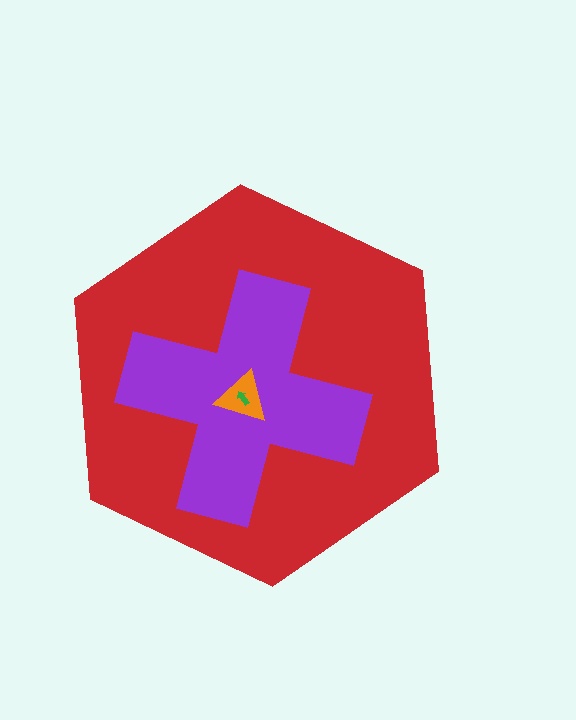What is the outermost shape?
The red hexagon.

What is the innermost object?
The green arrow.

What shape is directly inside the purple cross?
The orange triangle.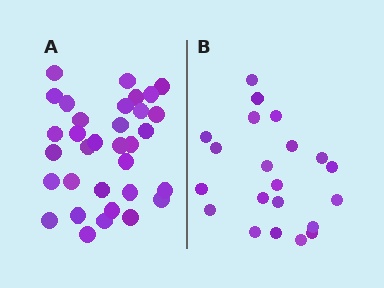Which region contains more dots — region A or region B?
Region A (the left region) has more dots.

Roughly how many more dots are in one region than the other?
Region A has roughly 12 or so more dots than region B.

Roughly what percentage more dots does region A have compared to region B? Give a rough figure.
About 55% more.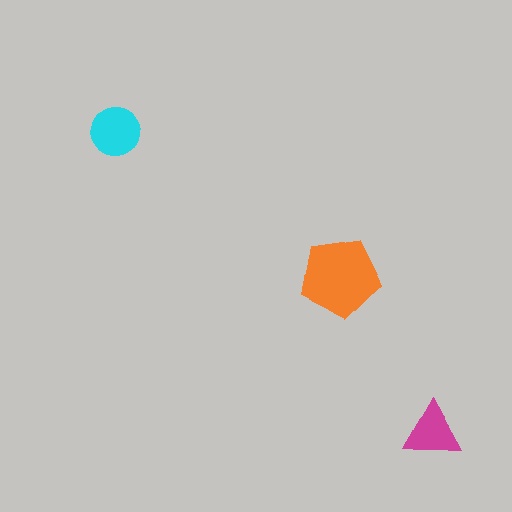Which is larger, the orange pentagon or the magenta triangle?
The orange pentagon.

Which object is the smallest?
The magenta triangle.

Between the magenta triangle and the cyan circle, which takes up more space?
The cyan circle.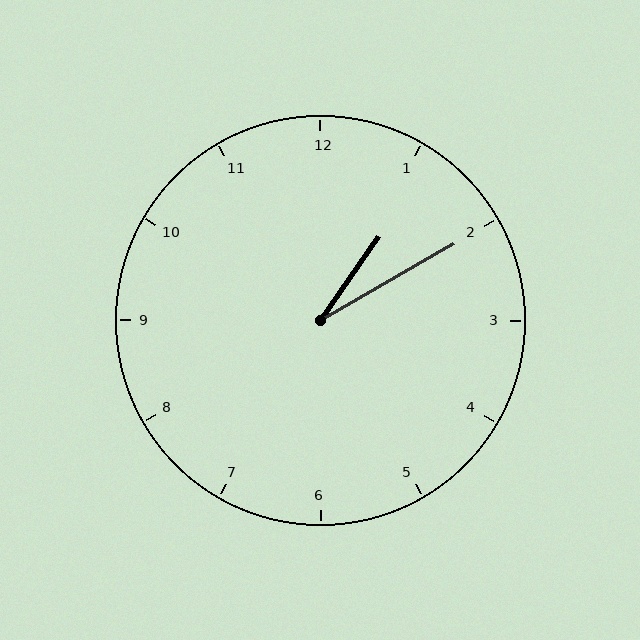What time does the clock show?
1:10.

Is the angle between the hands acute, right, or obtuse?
It is acute.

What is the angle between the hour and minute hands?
Approximately 25 degrees.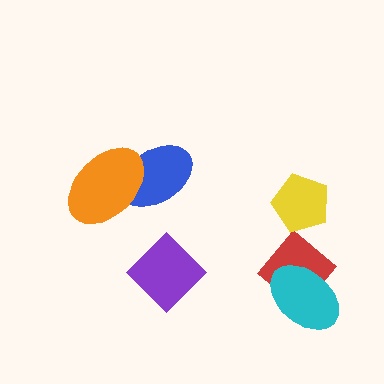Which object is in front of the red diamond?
The cyan ellipse is in front of the red diamond.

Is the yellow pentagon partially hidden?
No, no other shape covers it.